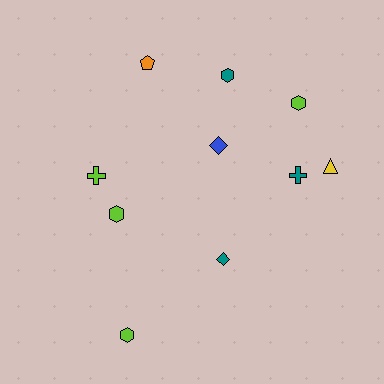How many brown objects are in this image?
There are no brown objects.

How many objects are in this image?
There are 10 objects.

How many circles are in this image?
There are no circles.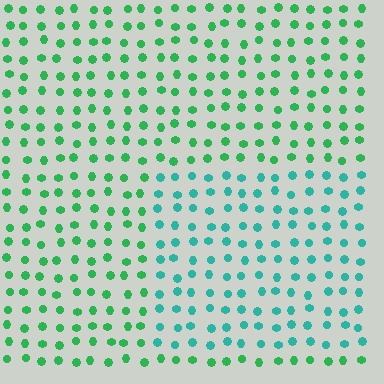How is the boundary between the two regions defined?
The boundary is defined purely by a slight shift in hue (about 36 degrees). Spacing, size, and orientation are identical on both sides.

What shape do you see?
I see a rectangle.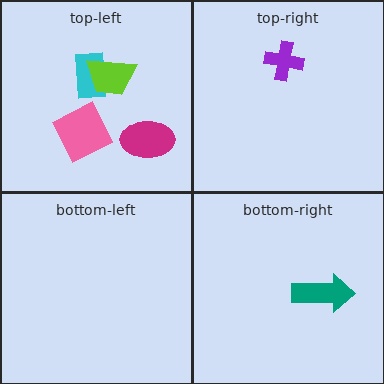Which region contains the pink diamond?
The top-left region.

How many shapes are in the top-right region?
1.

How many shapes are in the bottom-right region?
1.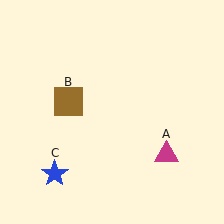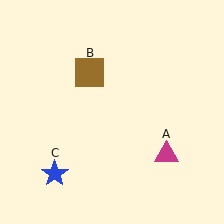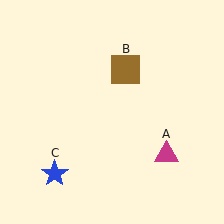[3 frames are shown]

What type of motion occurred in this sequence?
The brown square (object B) rotated clockwise around the center of the scene.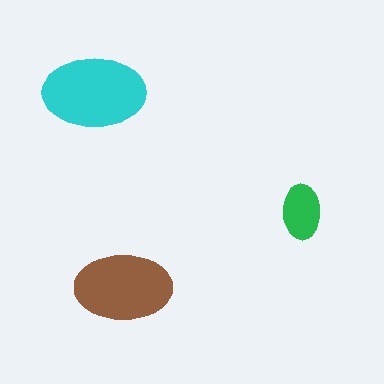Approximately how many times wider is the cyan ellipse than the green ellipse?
About 2 times wider.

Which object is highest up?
The cyan ellipse is topmost.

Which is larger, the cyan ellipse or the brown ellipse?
The cyan one.